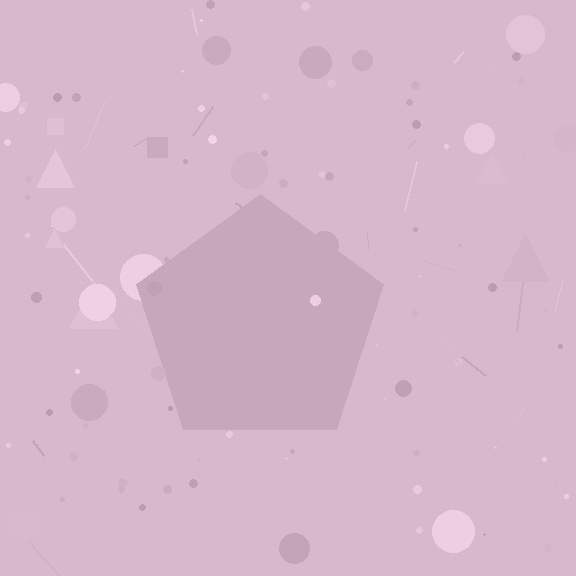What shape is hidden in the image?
A pentagon is hidden in the image.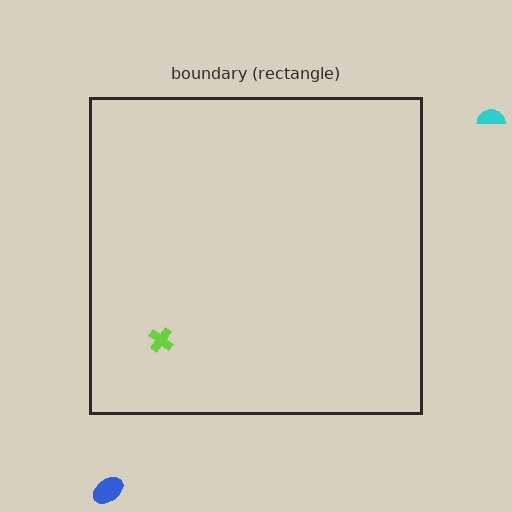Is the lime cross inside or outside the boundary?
Inside.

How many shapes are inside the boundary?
1 inside, 2 outside.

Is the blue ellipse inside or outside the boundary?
Outside.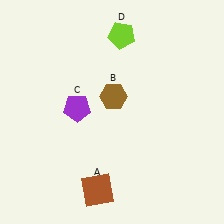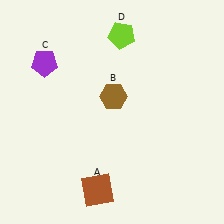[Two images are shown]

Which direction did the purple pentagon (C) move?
The purple pentagon (C) moved up.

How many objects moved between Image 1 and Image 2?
1 object moved between the two images.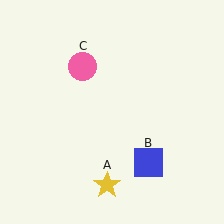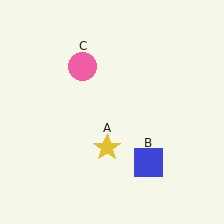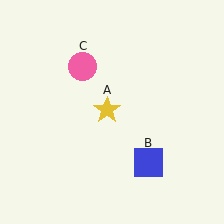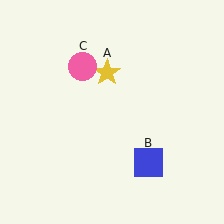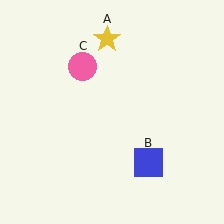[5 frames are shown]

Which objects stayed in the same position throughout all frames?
Blue square (object B) and pink circle (object C) remained stationary.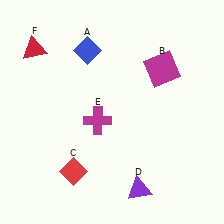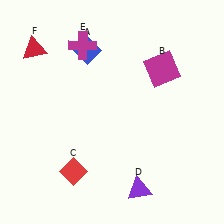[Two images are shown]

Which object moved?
The magenta cross (E) moved up.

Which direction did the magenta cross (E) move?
The magenta cross (E) moved up.